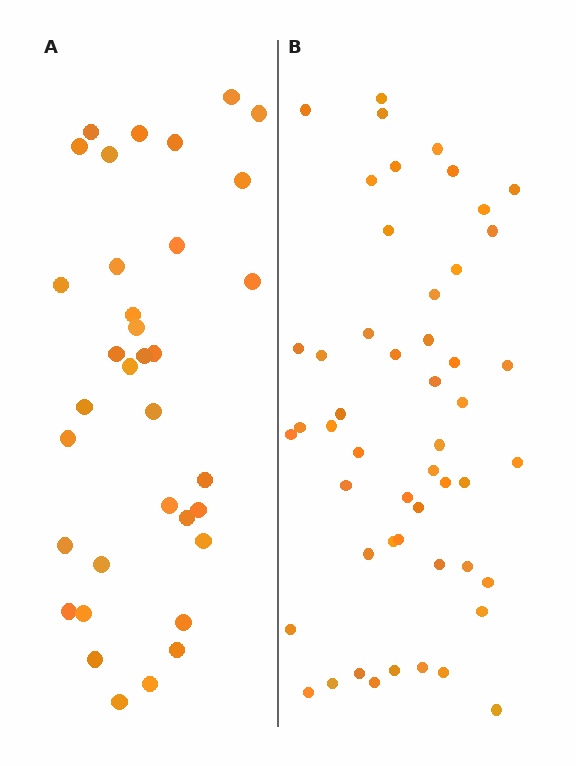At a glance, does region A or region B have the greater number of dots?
Region B (the right region) has more dots.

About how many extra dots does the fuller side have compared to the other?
Region B has approximately 15 more dots than region A.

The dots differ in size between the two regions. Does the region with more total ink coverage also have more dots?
No. Region A has more total ink coverage because its dots are larger, but region B actually contains more individual dots. Total area can be misleading — the number of items is what matters here.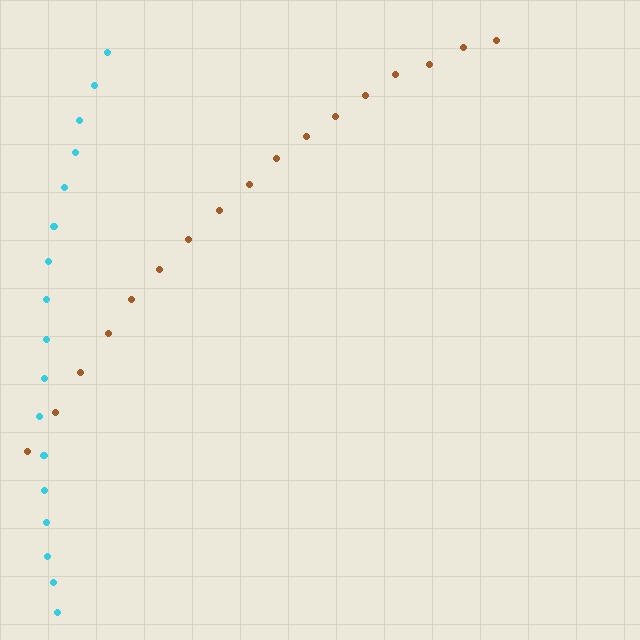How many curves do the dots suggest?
There are 2 distinct paths.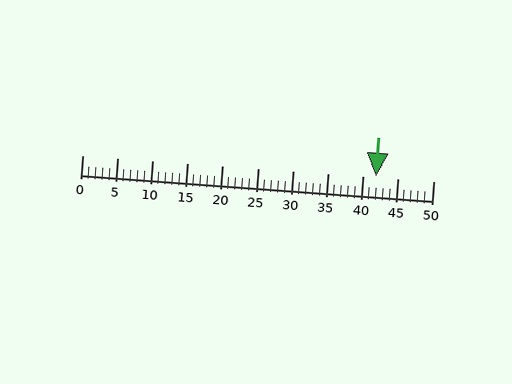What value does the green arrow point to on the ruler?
The green arrow points to approximately 42.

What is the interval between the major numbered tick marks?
The major tick marks are spaced 5 units apart.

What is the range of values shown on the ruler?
The ruler shows values from 0 to 50.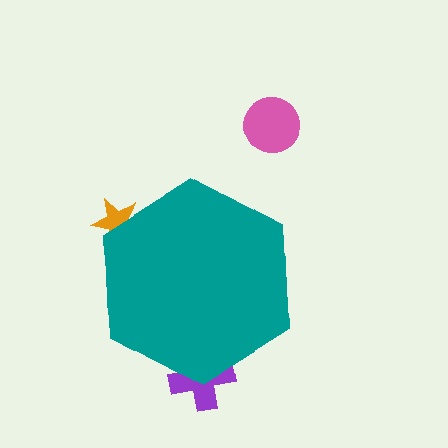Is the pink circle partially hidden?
No, the pink circle is fully visible.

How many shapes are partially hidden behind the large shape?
2 shapes are partially hidden.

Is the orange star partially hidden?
Yes, the orange star is partially hidden behind the teal hexagon.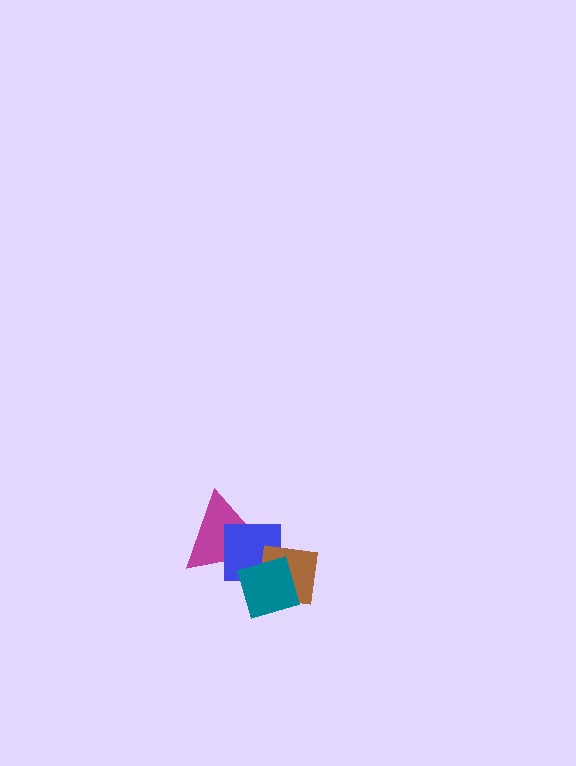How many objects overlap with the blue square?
3 objects overlap with the blue square.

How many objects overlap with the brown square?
3 objects overlap with the brown square.